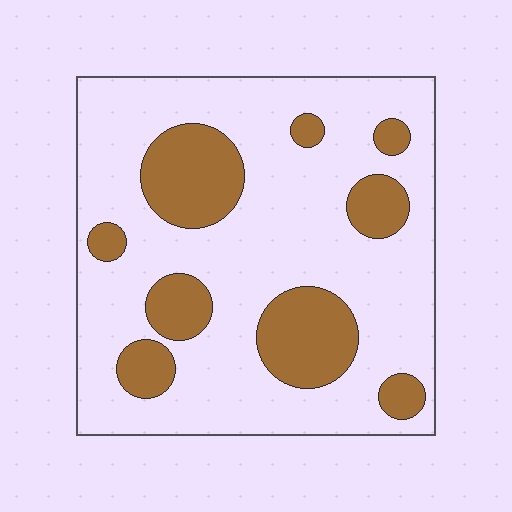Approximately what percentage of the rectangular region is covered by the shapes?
Approximately 25%.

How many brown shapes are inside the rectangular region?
9.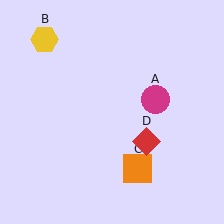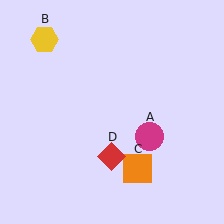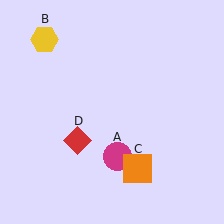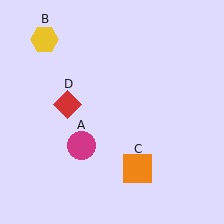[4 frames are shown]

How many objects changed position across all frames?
2 objects changed position: magenta circle (object A), red diamond (object D).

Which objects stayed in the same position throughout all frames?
Yellow hexagon (object B) and orange square (object C) remained stationary.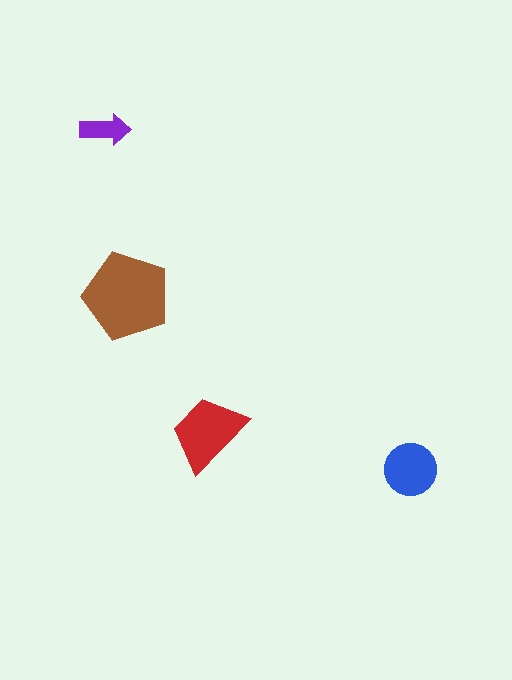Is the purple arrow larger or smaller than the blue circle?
Smaller.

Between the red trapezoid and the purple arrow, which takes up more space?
The red trapezoid.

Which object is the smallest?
The purple arrow.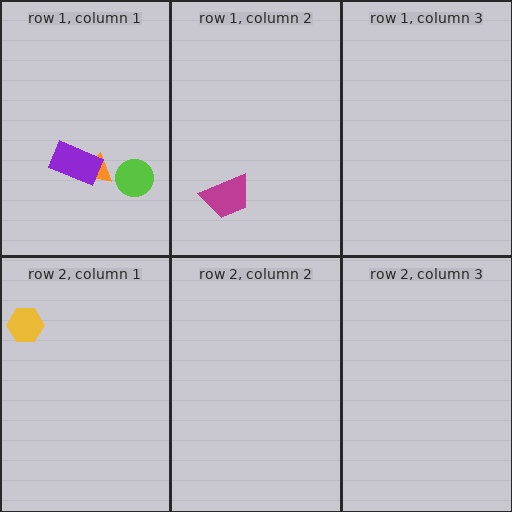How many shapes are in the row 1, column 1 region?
3.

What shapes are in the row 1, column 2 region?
The magenta trapezoid.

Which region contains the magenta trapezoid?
The row 1, column 2 region.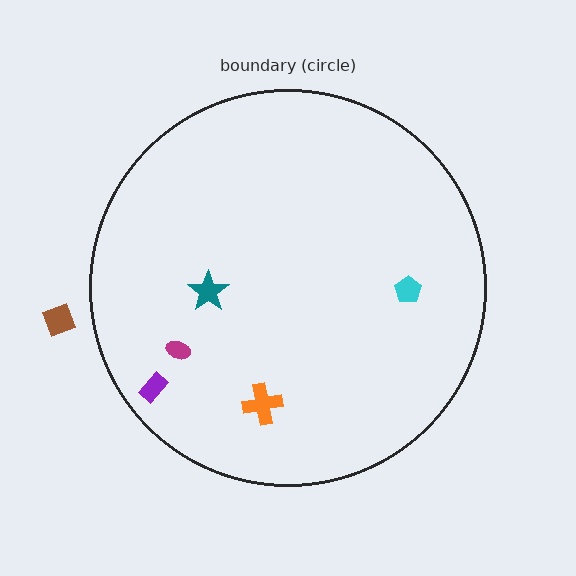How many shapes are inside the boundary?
5 inside, 1 outside.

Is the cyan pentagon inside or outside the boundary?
Inside.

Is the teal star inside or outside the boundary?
Inside.